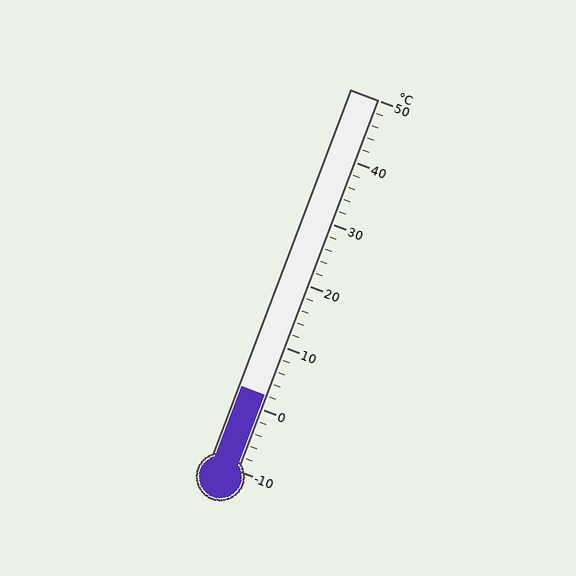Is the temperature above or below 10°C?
The temperature is below 10°C.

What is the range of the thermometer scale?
The thermometer scale ranges from -10°C to 50°C.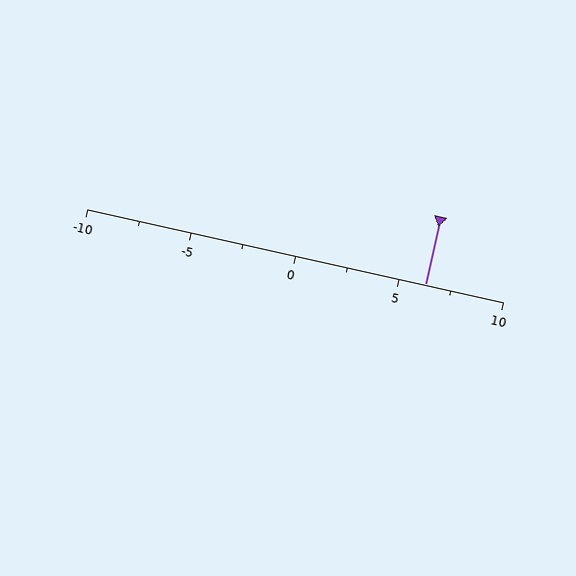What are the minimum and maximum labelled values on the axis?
The axis runs from -10 to 10.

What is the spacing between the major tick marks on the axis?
The major ticks are spaced 5 apart.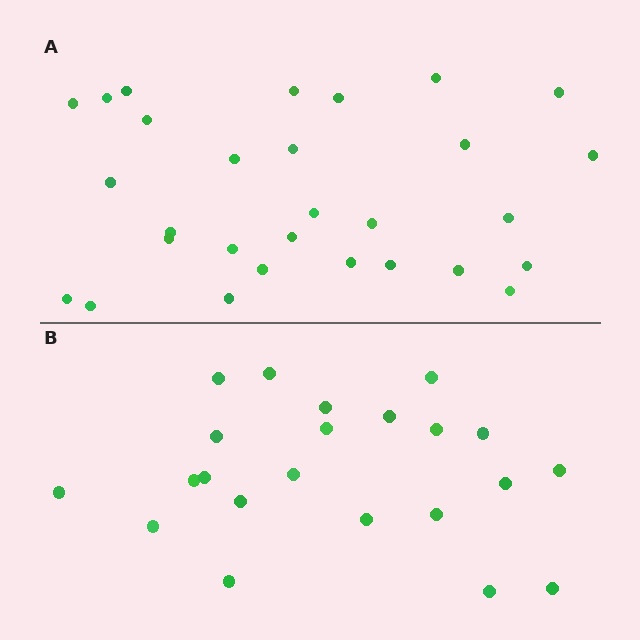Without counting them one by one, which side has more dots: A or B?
Region A (the top region) has more dots.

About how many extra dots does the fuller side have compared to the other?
Region A has roughly 8 or so more dots than region B.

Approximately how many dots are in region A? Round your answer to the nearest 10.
About 30 dots. (The exact count is 29, which rounds to 30.)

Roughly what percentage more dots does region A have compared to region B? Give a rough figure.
About 30% more.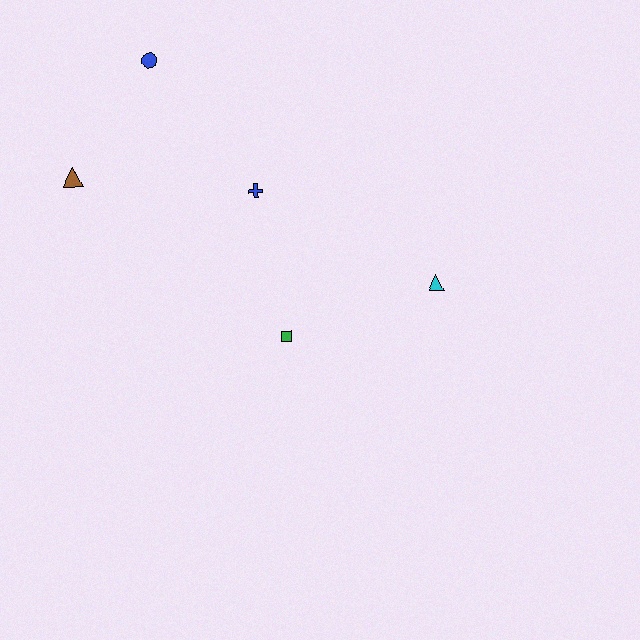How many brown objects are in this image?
There is 1 brown object.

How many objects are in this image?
There are 5 objects.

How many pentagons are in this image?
There are no pentagons.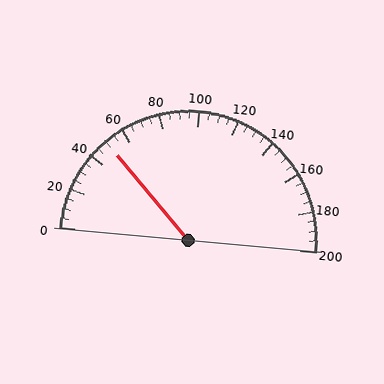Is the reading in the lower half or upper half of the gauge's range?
The reading is in the lower half of the range (0 to 200).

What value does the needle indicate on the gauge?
The needle indicates approximately 50.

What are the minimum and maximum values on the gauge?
The gauge ranges from 0 to 200.